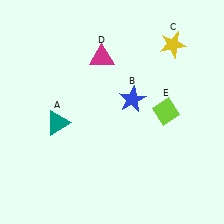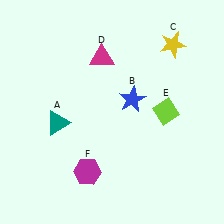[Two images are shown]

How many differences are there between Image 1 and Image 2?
There is 1 difference between the two images.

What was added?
A magenta hexagon (F) was added in Image 2.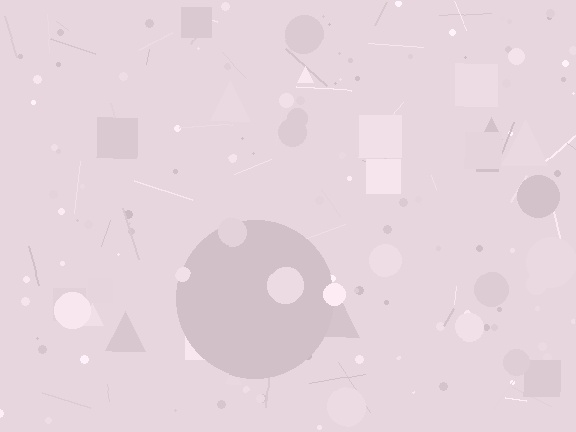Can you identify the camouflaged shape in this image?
The camouflaged shape is a circle.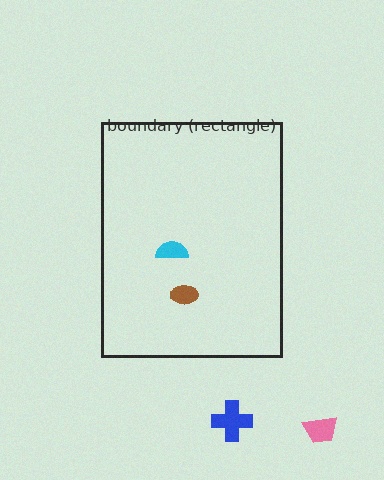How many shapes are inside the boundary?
2 inside, 2 outside.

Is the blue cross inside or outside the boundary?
Outside.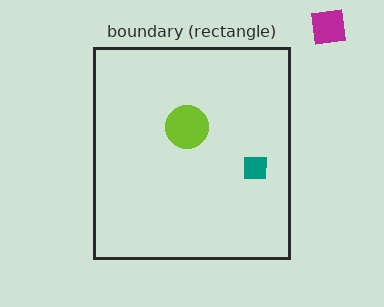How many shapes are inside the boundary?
2 inside, 1 outside.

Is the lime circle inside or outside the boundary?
Inside.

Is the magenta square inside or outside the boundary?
Outside.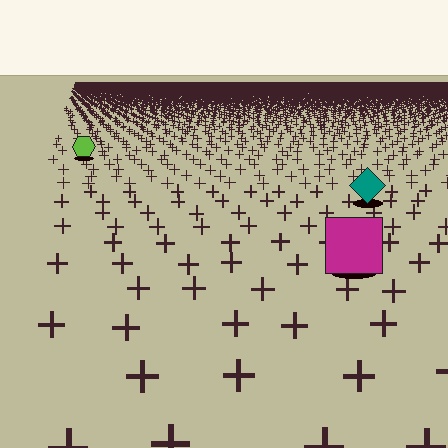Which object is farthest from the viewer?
The lime hexagon is farthest from the viewer. It appears smaller and the ground texture around it is denser.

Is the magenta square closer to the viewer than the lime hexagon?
Yes. The magenta square is closer — you can tell from the texture gradient: the ground texture is coarser near it.